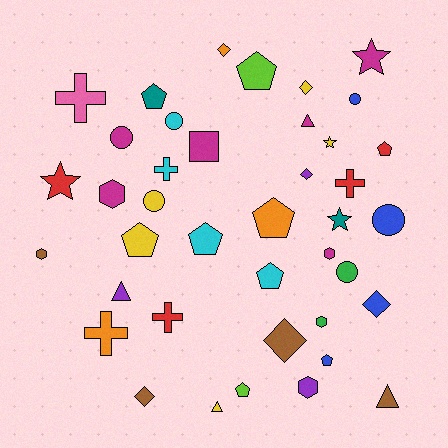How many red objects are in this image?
There are 4 red objects.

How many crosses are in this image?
There are 5 crosses.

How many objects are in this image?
There are 40 objects.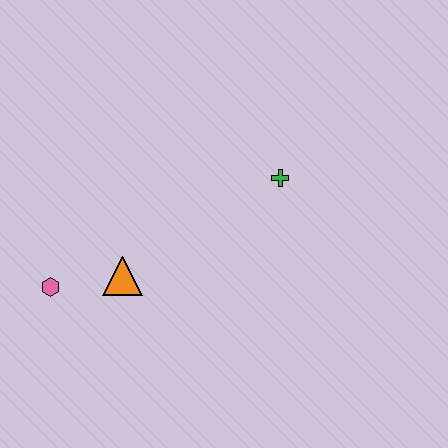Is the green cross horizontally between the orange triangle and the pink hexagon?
No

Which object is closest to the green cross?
The orange triangle is closest to the green cross.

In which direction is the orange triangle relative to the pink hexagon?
The orange triangle is to the right of the pink hexagon.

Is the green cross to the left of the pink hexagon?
No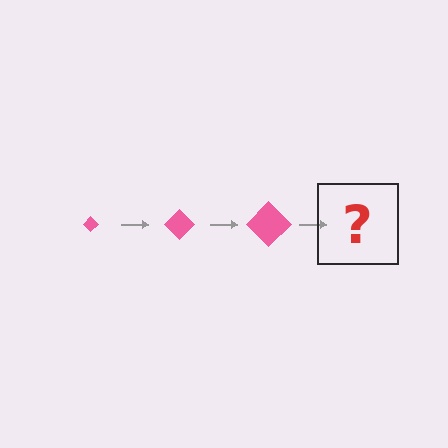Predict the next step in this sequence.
The next step is a pink diamond, larger than the previous one.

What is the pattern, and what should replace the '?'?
The pattern is that the diamond gets progressively larger each step. The '?' should be a pink diamond, larger than the previous one.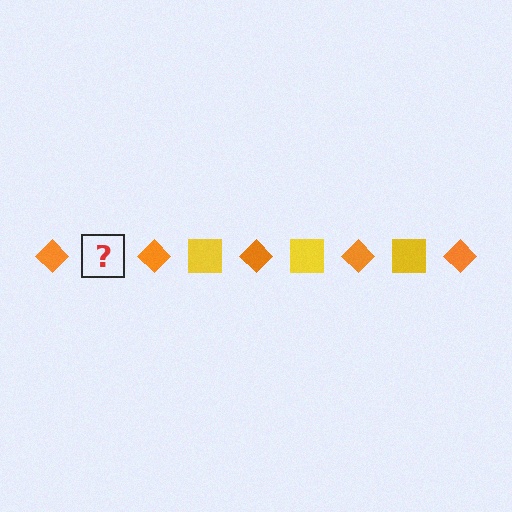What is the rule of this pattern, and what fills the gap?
The rule is that the pattern alternates between orange diamond and yellow square. The gap should be filled with a yellow square.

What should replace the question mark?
The question mark should be replaced with a yellow square.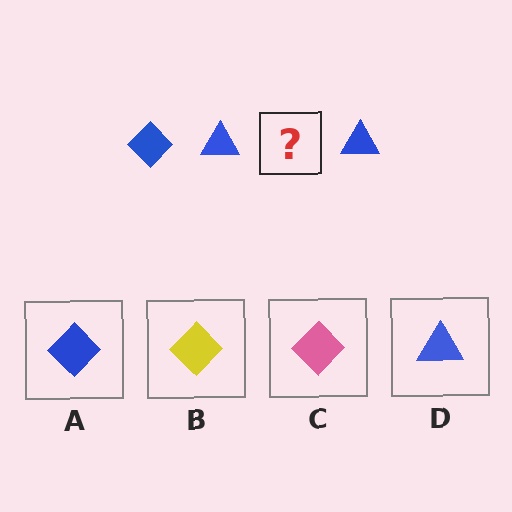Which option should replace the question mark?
Option A.